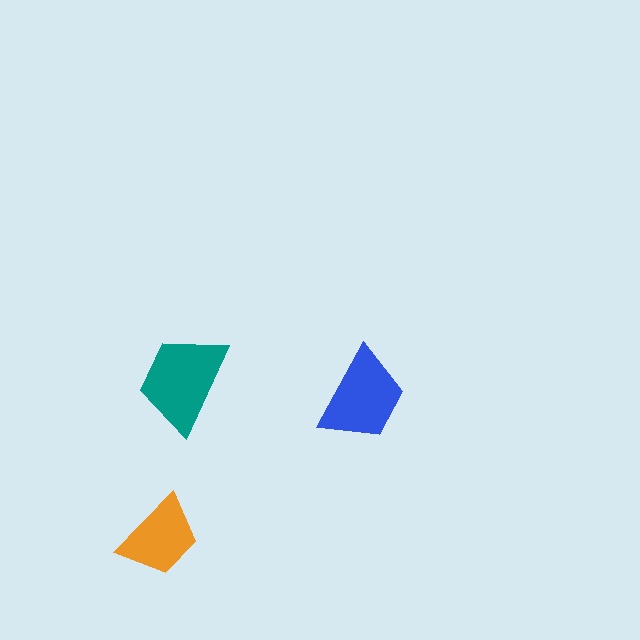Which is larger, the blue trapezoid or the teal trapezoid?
The teal one.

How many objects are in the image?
There are 3 objects in the image.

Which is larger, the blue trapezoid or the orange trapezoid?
The blue one.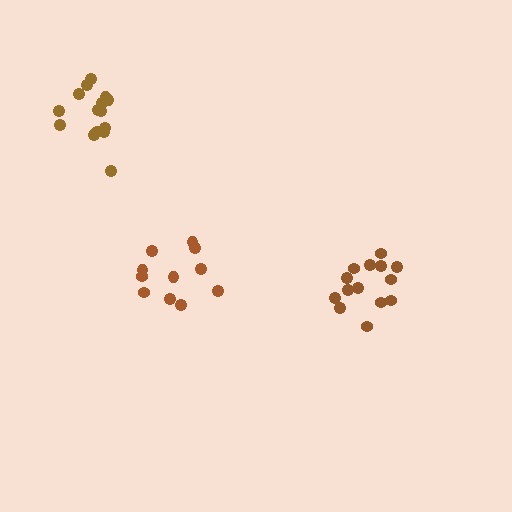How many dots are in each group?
Group 1: 11 dots, Group 2: 14 dots, Group 3: 15 dots (40 total).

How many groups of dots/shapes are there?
There are 3 groups.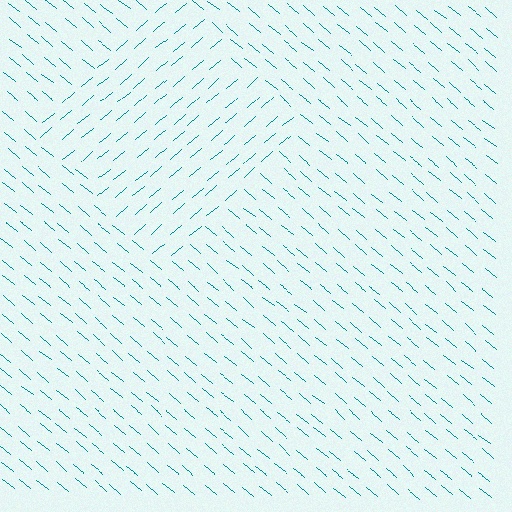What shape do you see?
I see a diamond.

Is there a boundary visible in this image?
Yes, there is a texture boundary formed by a change in line orientation.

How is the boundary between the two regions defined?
The boundary is defined purely by a change in line orientation (approximately 80 degrees difference). All lines are the same color and thickness.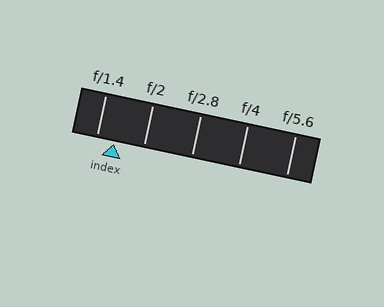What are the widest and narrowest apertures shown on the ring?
The widest aperture shown is f/1.4 and the narrowest is f/5.6.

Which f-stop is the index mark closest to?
The index mark is closest to f/1.4.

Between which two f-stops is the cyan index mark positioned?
The index mark is between f/1.4 and f/2.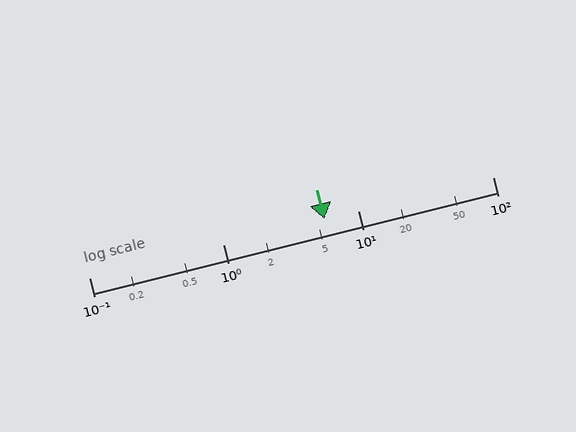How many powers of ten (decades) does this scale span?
The scale spans 3 decades, from 0.1 to 100.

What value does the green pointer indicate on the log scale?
The pointer indicates approximately 5.6.